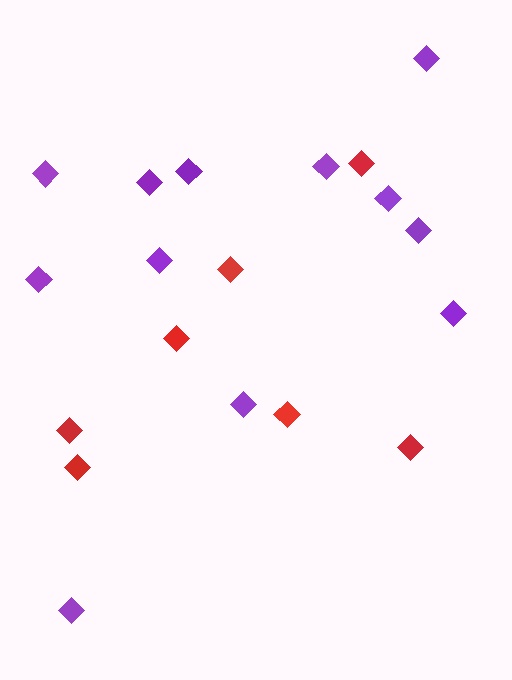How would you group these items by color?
There are 2 groups: one group of red diamonds (7) and one group of purple diamonds (12).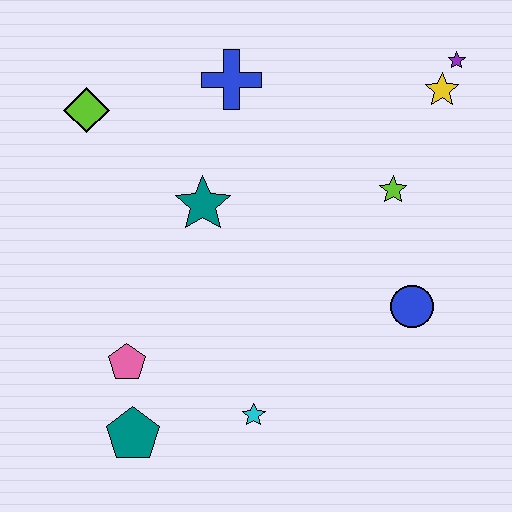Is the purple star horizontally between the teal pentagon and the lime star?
No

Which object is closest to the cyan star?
The teal pentagon is closest to the cyan star.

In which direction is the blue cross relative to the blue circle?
The blue cross is above the blue circle.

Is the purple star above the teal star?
Yes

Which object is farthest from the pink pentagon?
The purple star is farthest from the pink pentagon.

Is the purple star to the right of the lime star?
Yes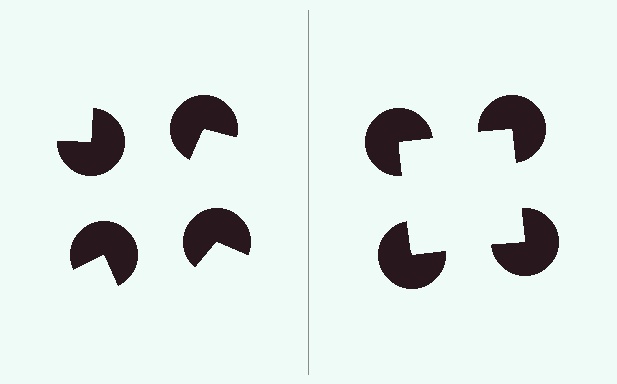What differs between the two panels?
The pac-man discs are positioned identically on both sides; only the wedge orientations differ. On the right they align to a square; on the left they are misaligned.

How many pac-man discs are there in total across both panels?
8 — 4 on each side.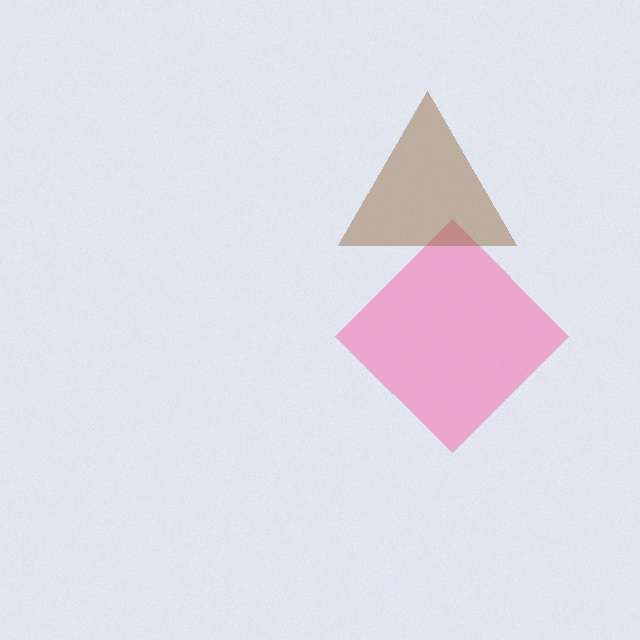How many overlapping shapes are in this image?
There are 2 overlapping shapes in the image.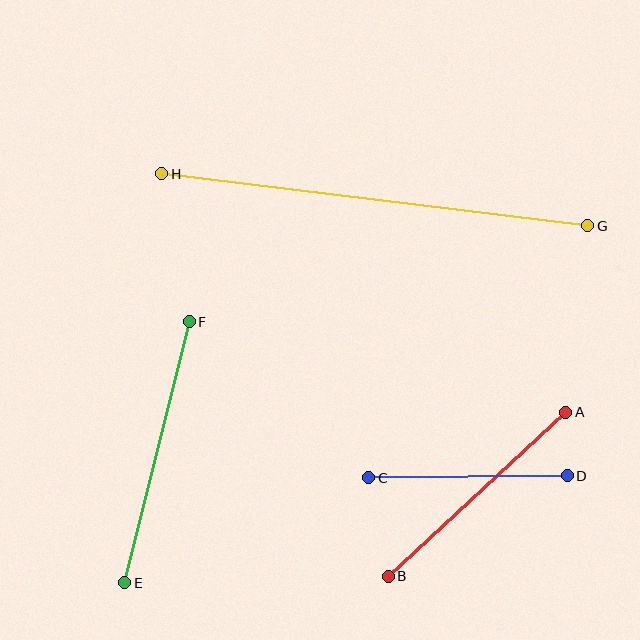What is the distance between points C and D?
The distance is approximately 198 pixels.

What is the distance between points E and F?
The distance is approximately 269 pixels.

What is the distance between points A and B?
The distance is approximately 241 pixels.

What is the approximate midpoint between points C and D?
The midpoint is at approximately (468, 477) pixels.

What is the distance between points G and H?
The distance is approximately 429 pixels.